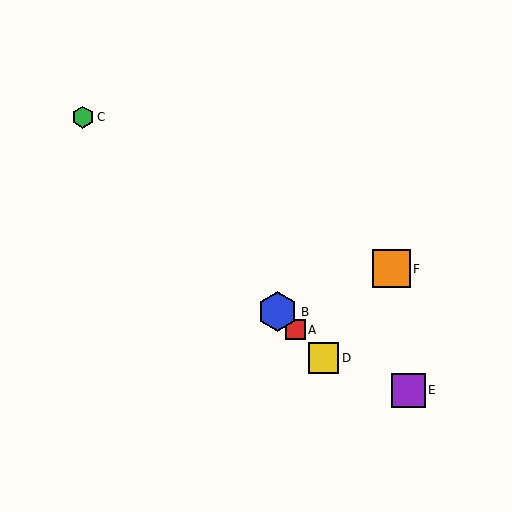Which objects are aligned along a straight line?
Objects A, B, C, D are aligned along a straight line.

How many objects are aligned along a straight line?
4 objects (A, B, C, D) are aligned along a straight line.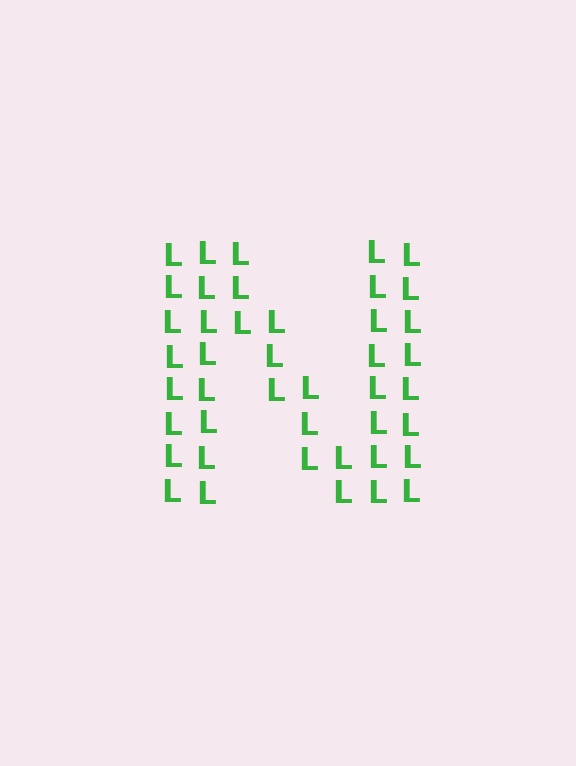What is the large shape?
The large shape is the letter N.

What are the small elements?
The small elements are letter L's.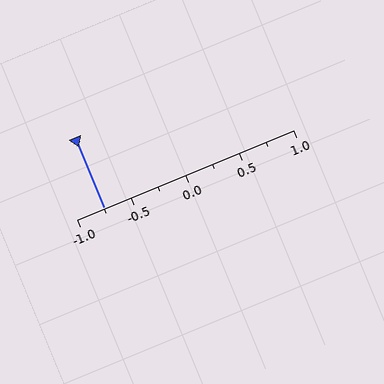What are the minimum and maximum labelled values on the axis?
The axis runs from -1.0 to 1.0.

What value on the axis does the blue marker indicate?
The marker indicates approximately -0.75.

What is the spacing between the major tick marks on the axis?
The major ticks are spaced 0.5 apart.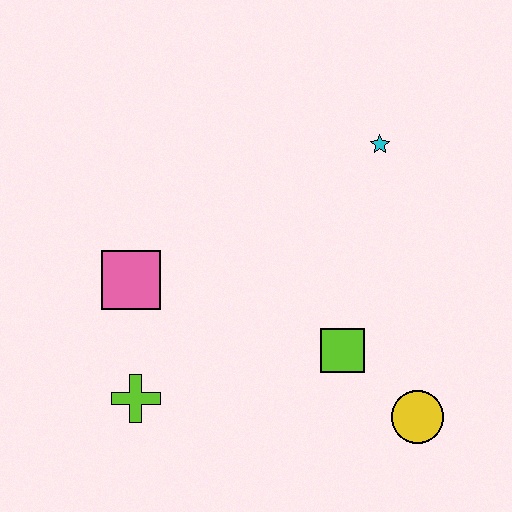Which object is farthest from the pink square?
The yellow circle is farthest from the pink square.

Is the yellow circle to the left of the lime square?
No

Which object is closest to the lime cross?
The pink square is closest to the lime cross.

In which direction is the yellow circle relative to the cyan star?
The yellow circle is below the cyan star.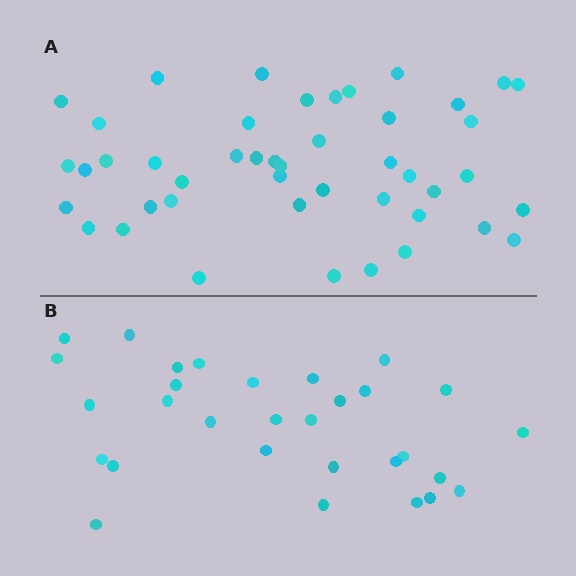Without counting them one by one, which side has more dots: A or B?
Region A (the top region) has more dots.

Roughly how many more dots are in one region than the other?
Region A has approximately 15 more dots than region B.